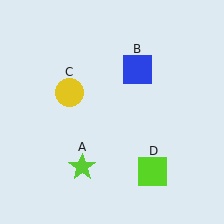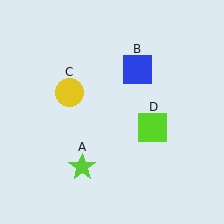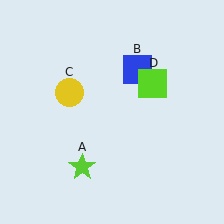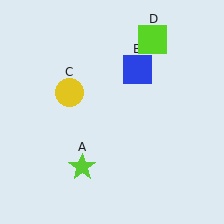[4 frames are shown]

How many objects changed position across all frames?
1 object changed position: lime square (object D).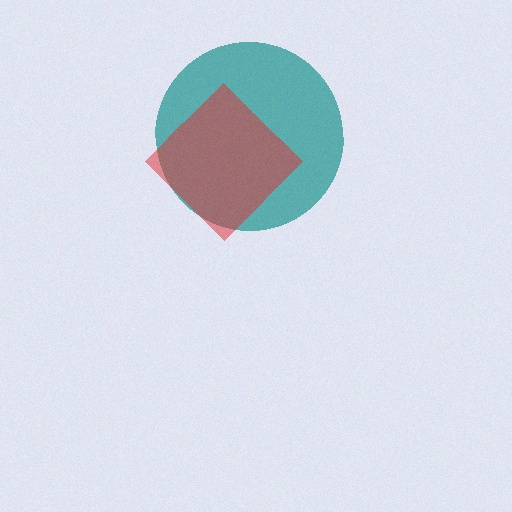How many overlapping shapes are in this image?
There are 2 overlapping shapes in the image.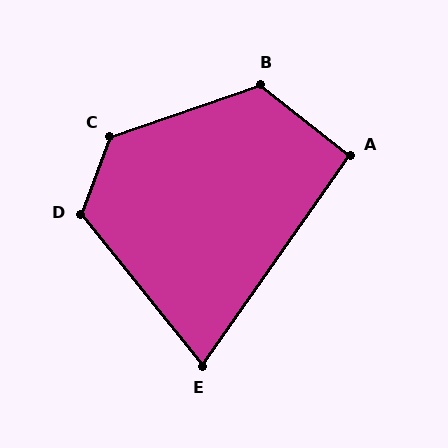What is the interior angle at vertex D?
Approximately 121 degrees (obtuse).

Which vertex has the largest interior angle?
C, at approximately 130 degrees.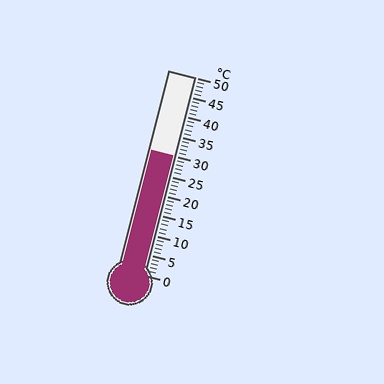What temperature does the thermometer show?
The thermometer shows approximately 30°C.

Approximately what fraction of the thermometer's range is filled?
The thermometer is filled to approximately 60% of its range.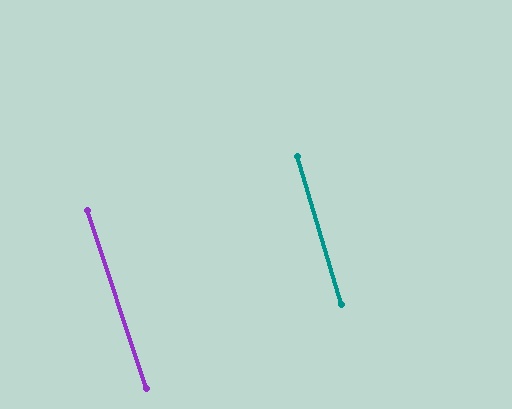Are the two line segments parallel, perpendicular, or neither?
Parallel — their directions differ by only 2.0°.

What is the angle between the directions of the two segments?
Approximately 2 degrees.